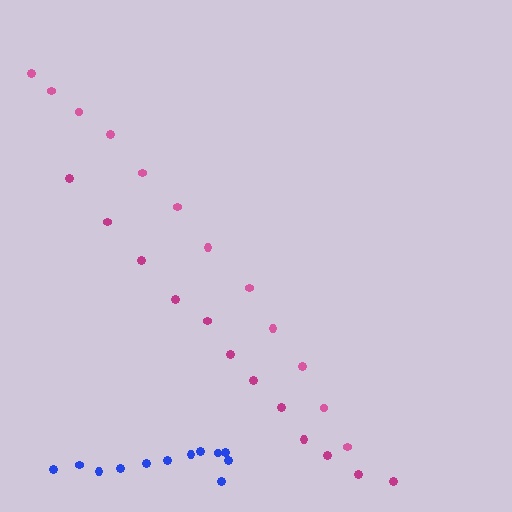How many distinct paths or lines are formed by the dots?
There are 3 distinct paths.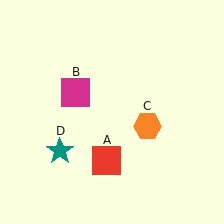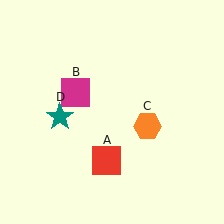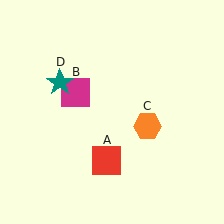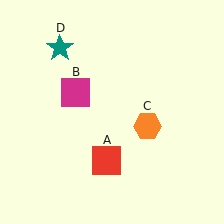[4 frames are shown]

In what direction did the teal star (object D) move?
The teal star (object D) moved up.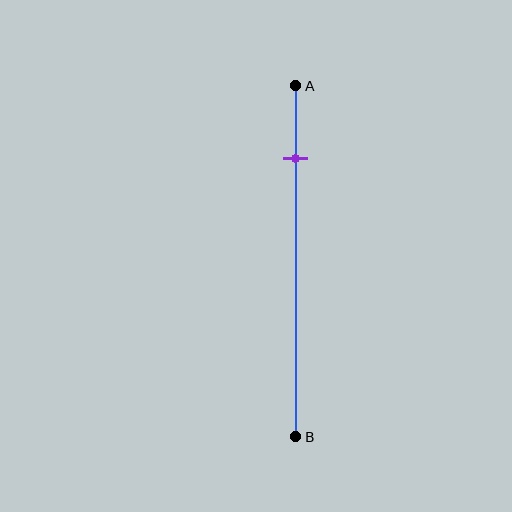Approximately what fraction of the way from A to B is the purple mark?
The purple mark is approximately 20% of the way from A to B.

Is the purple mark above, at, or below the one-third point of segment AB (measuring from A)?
The purple mark is above the one-third point of segment AB.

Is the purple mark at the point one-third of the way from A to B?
No, the mark is at about 20% from A, not at the 33% one-third point.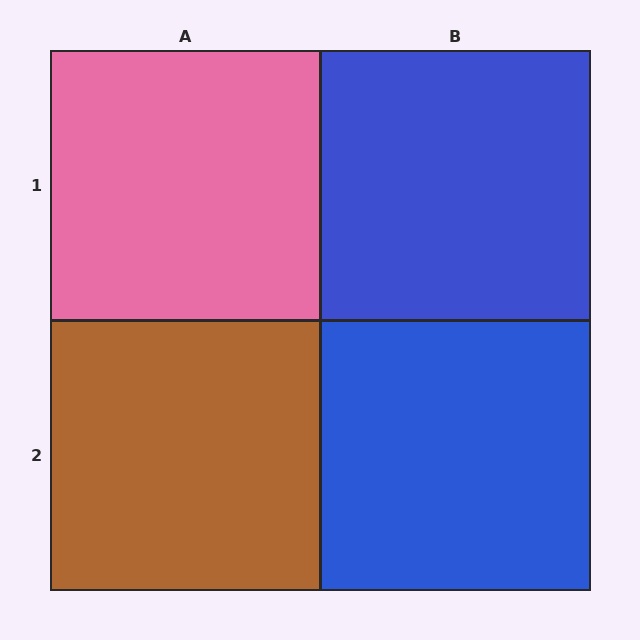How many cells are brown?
1 cell is brown.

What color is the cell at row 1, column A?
Pink.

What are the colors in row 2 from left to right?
Brown, blue.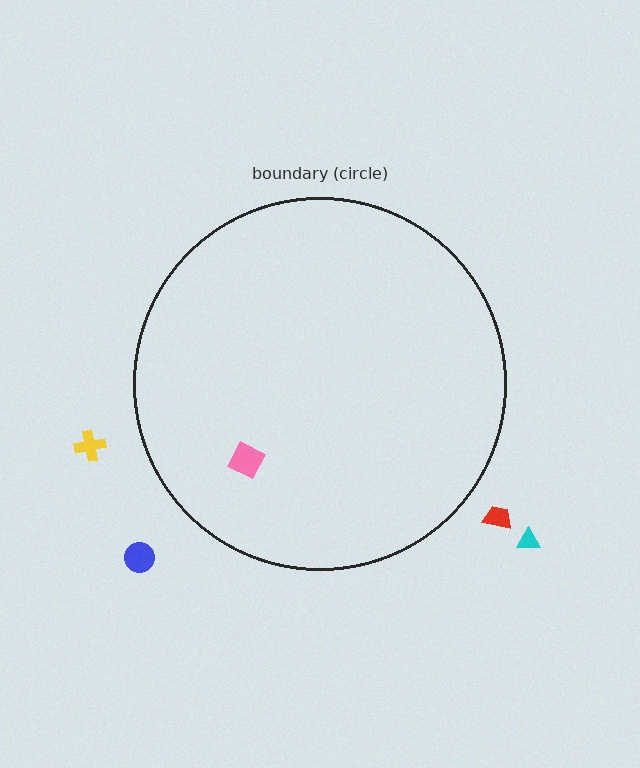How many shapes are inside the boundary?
1 inside, 4 outside.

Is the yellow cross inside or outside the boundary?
Outside.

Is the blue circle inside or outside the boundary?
Outside.